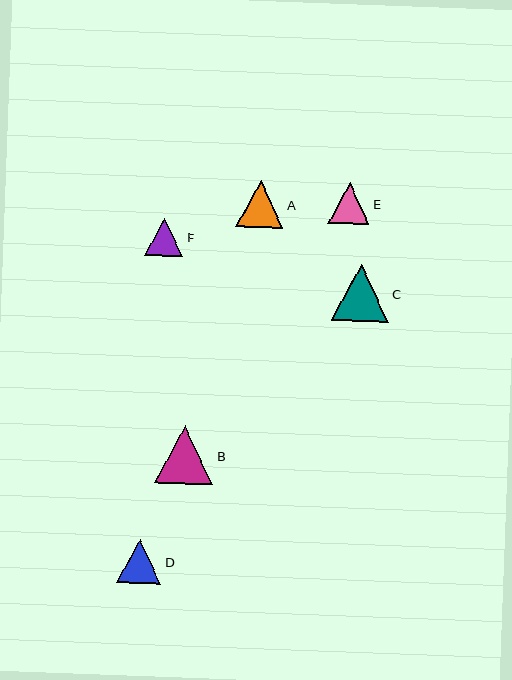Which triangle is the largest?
Triangle B is the largest with a size of approximately 58 pixels.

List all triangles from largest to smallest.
From largest to smallest: B, C, A, D, E, F.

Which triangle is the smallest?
Triangle F is the smallest with a size of approximately 38 pixels.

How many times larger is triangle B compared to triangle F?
Triangle B is approximately 1.5 times the size of triangle F.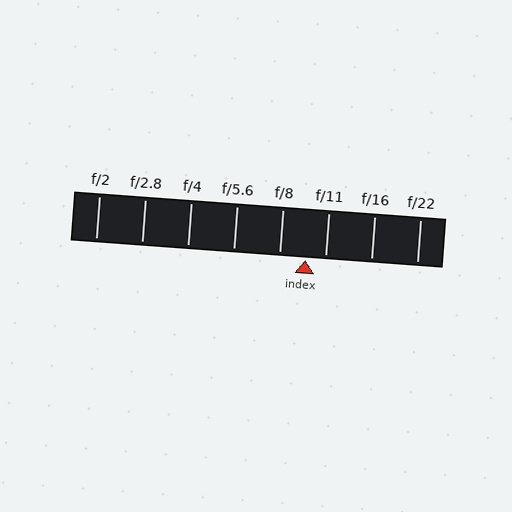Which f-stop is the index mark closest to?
The index mark is closest to f/11.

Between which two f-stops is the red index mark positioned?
The index mark is between f/8 and f/11.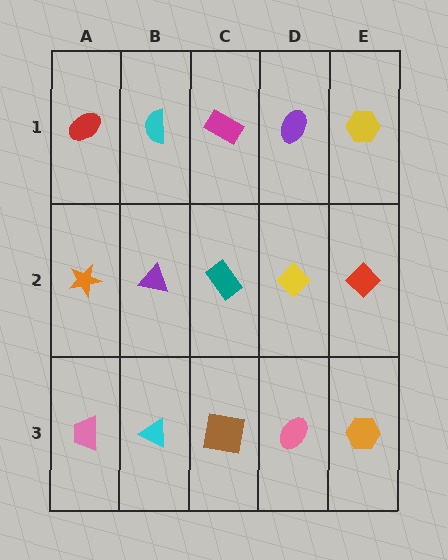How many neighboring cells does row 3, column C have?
3.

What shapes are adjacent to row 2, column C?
A magenta rectangle (row 1, column C), a brown square (row 3, column C), a purple triangle (row 2, column B), a yellow diamond (row 2, column D).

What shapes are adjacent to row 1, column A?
An orange star (row 2, column A), a cyan semicircle (row 1, column B).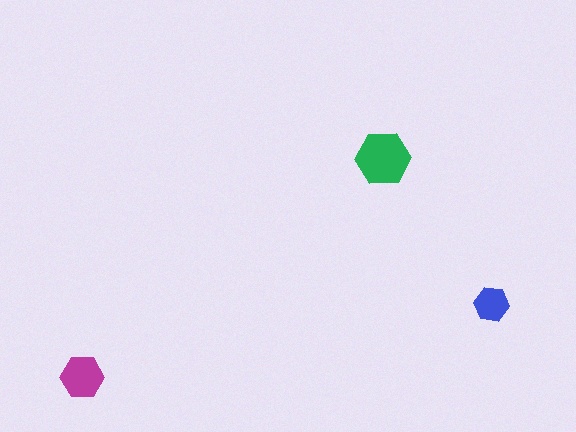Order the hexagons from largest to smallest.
the green one, the magenta one, the blue one.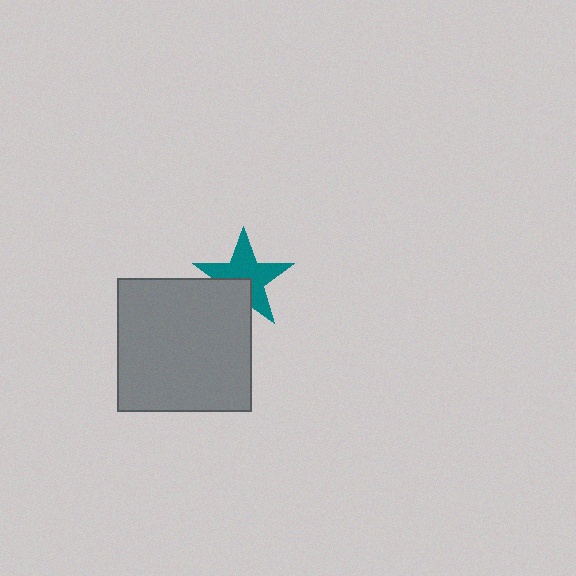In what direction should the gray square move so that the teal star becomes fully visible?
The gray square should move toward the lower-left. That is the shortest direction to clear the overlap and leave the teal star fully visible.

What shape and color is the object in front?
The object in front is a gray square.